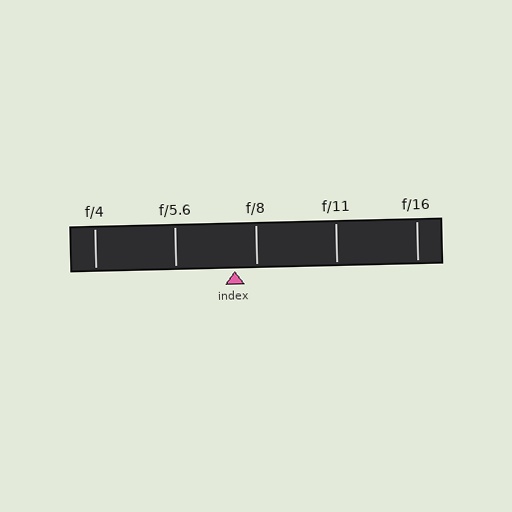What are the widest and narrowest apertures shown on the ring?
The widest aperture shown is f/4 and the narrowest is f/16.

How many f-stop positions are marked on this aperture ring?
There are 5 f-stop positions marked.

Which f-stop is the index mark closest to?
The index mark is closest to f/8.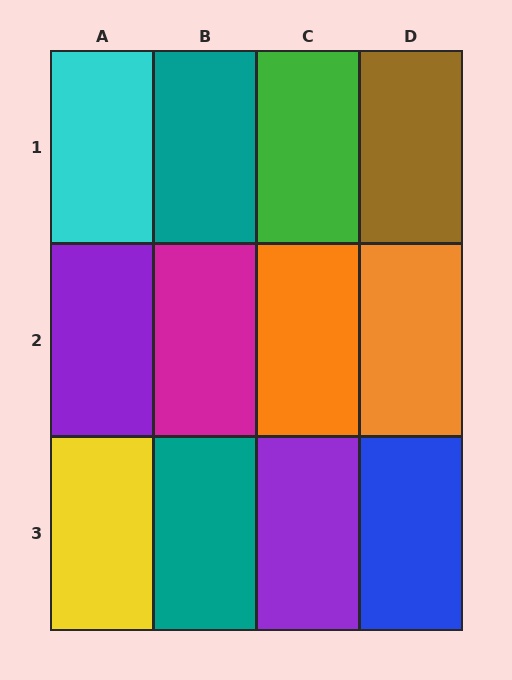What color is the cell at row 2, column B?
Magenta.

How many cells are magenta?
1 cell is magenta.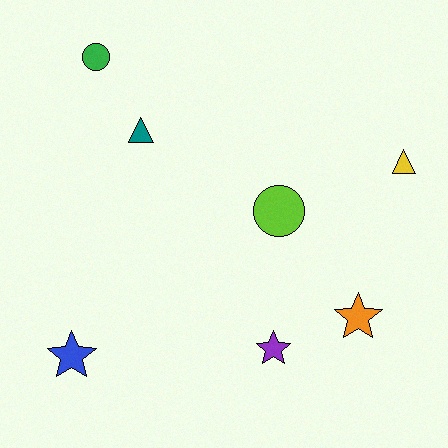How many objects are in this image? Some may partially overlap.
There are 7 objects.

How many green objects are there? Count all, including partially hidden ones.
There is 1 green object.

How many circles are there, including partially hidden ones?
There are 2 circles.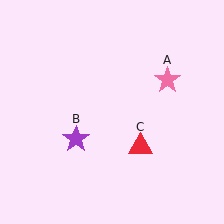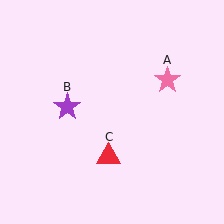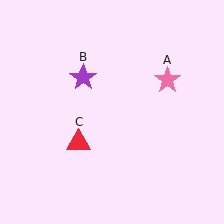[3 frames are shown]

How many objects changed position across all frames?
2 objects changed position: purple star (object B), red triangle (object C).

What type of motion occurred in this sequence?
The purple star (object B), red triangle (object C) rotated clockwise around the center of the scene.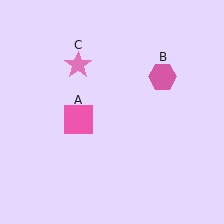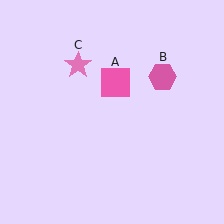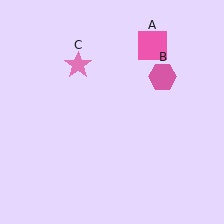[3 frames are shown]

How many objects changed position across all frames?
1 object changed position: pink square (object A).